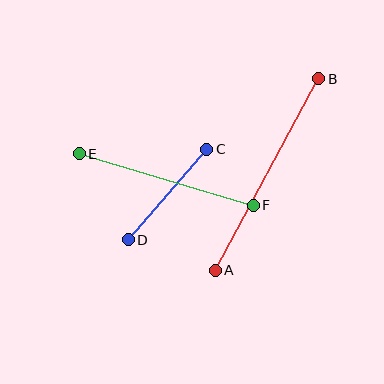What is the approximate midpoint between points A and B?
The midpoint is at approximately (267, 174) pixels.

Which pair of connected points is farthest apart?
Points A and B are farthest apart.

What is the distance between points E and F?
The distance is approximately 181 pixels.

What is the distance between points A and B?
The distance is approximately 217 pixels.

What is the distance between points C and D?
The distance is approximately 120 pixels.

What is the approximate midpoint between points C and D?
The midpoint is at approximately (168, 194) pixels.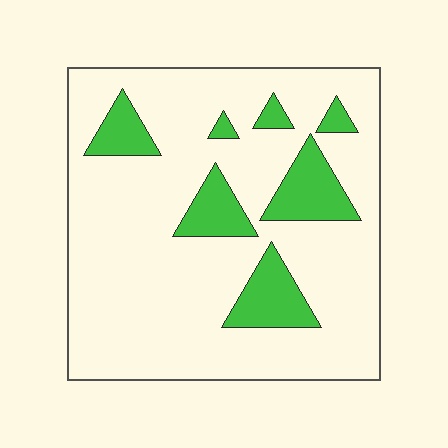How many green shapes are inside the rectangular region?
7.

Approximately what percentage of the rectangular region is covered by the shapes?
Approximately 15%.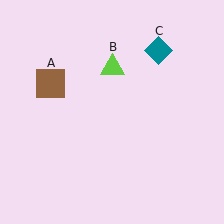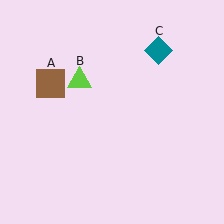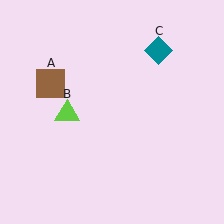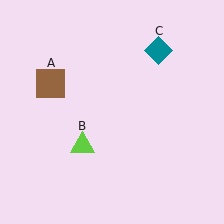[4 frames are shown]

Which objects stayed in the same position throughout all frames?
Brown square (object A) and teal diamond (object C) remained stationary.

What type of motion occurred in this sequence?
The lime triangle (object B) rotated counterclockwise around the center of the scene.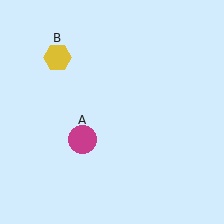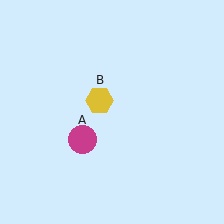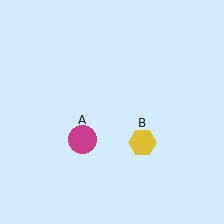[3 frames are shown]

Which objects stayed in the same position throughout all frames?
Magenta circle (object A) remained stationary.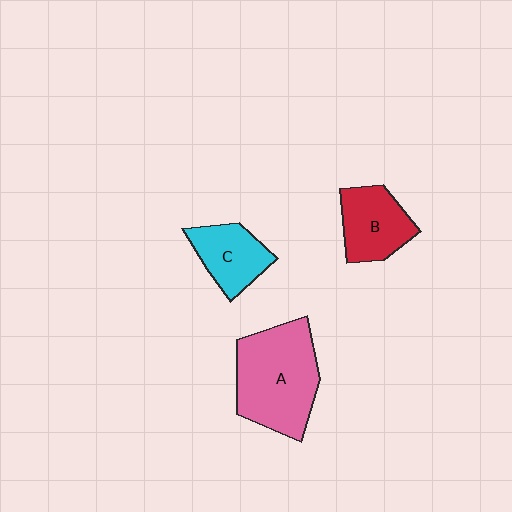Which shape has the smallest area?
Shape C (cyan).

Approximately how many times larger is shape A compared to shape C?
Approximately 1.9 times.